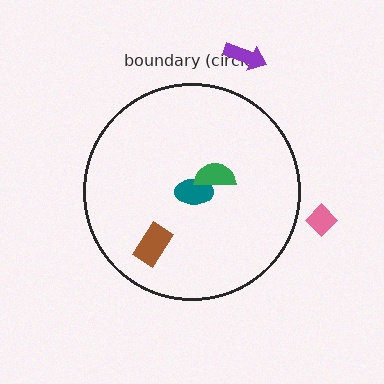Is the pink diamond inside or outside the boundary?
Outside.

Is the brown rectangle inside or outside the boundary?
Inside.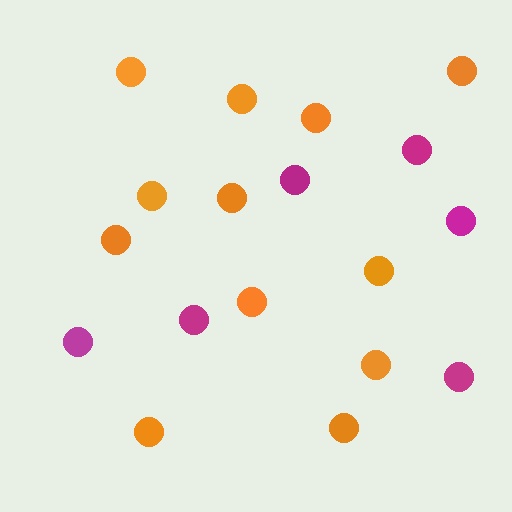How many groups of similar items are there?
There are 2 groups: one group of orange circles (12) and one group of magenta circles (6).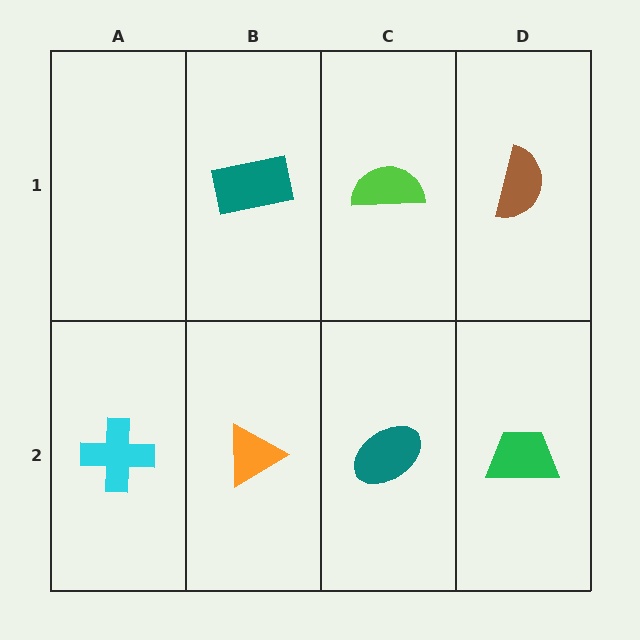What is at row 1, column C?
A lime semicircle.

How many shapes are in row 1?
3 shapes.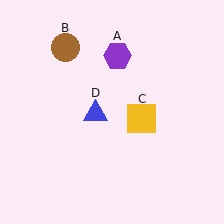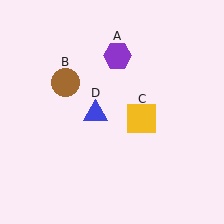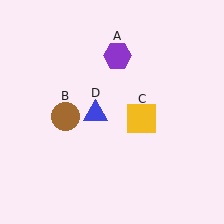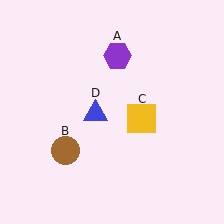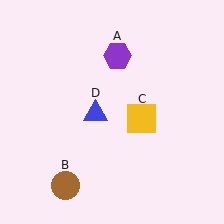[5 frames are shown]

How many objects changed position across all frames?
1 object changed position: brown circle (object B).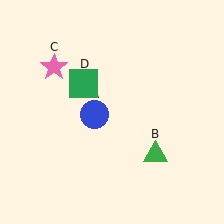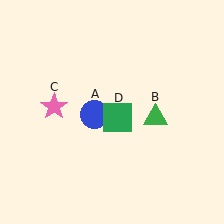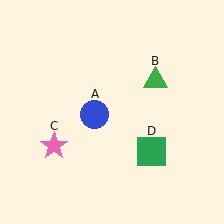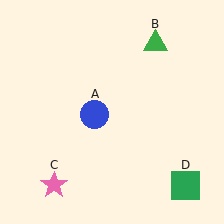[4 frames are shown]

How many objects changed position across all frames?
3 objects changed position: green triangle (object B), pink star (object C), green square (object D).